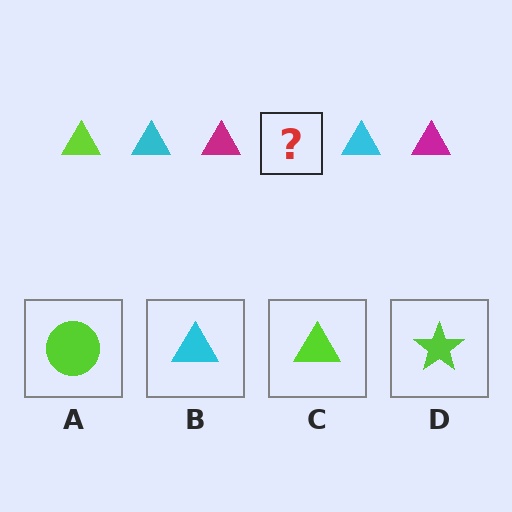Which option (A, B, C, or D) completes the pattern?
C.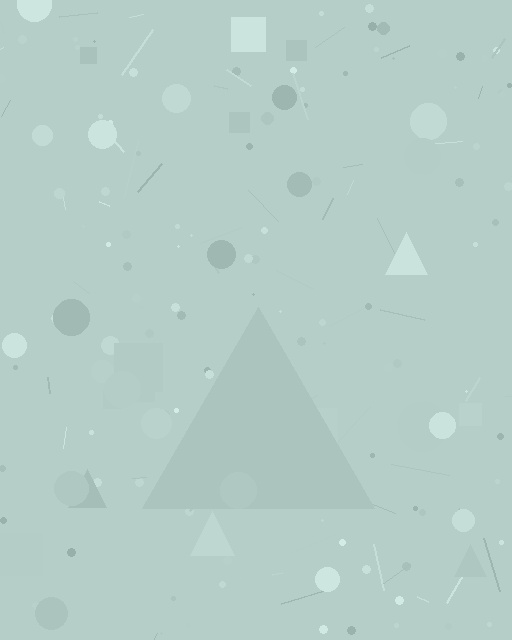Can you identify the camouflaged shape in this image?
The camouflaged shape is a triangle.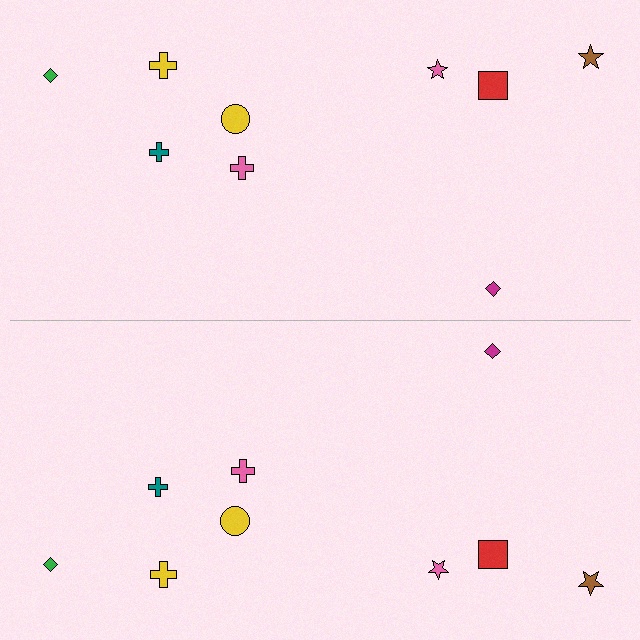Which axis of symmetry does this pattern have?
The pattern has a horizontal axis of symmetry running through the center of the image.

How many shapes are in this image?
There are 18 shapes in this image.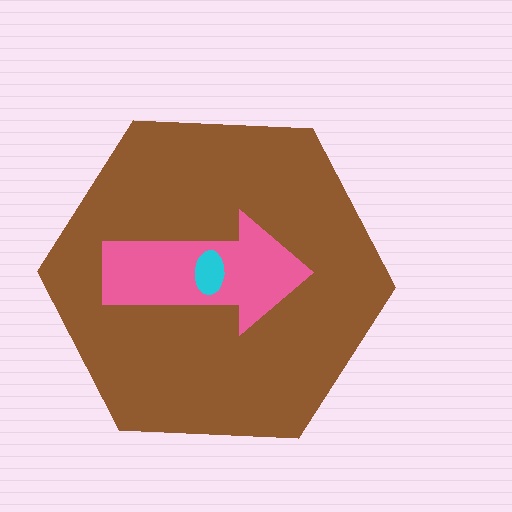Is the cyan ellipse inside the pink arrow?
Yes.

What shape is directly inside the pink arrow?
The cyan ellipse.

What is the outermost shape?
The brown hexagon.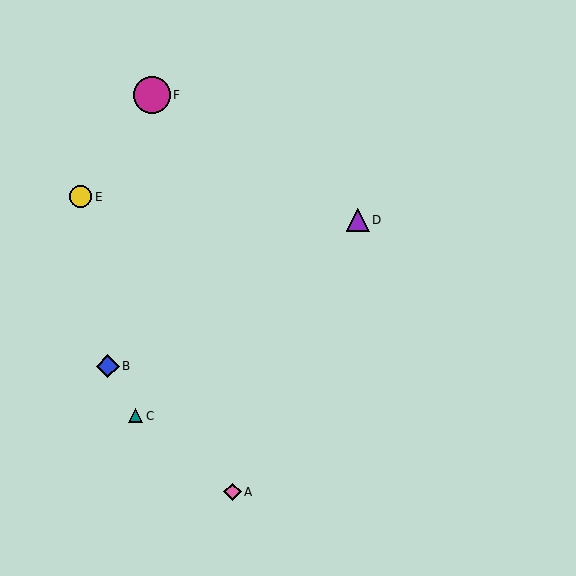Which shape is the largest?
The magenta circle (labeled F) is the largest.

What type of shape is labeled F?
Shape F is a magenta circle.